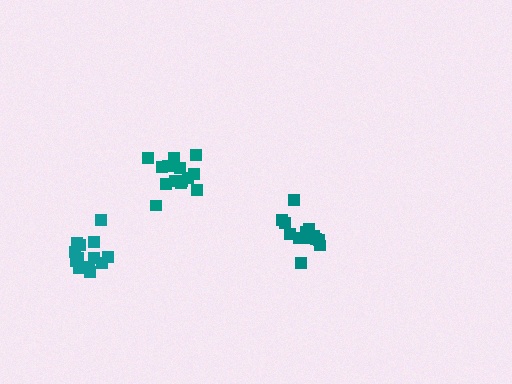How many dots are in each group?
Group 1: 14 dots, Group 2: 14 dots, Group 3: 14 dots (42 total).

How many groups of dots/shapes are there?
There are 3 groups.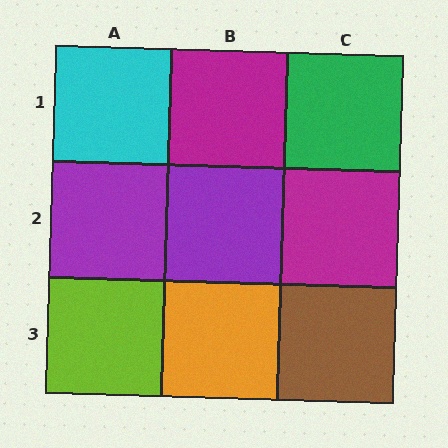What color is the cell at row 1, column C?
Green.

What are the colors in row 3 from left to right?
Lime, orange, brown.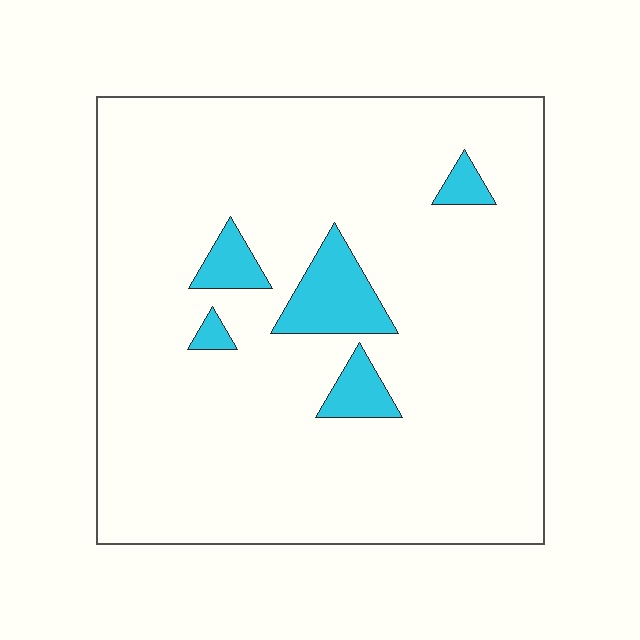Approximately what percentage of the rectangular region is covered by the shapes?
Approximately 10%.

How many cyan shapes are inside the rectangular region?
5.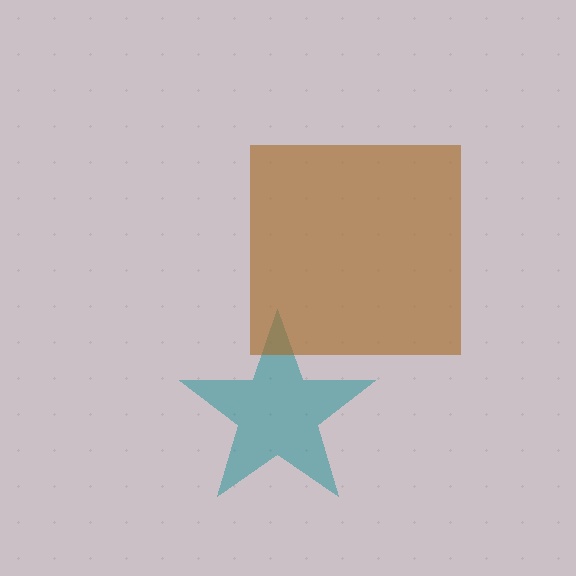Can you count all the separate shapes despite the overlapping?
Yes, there are 2 separate shapes.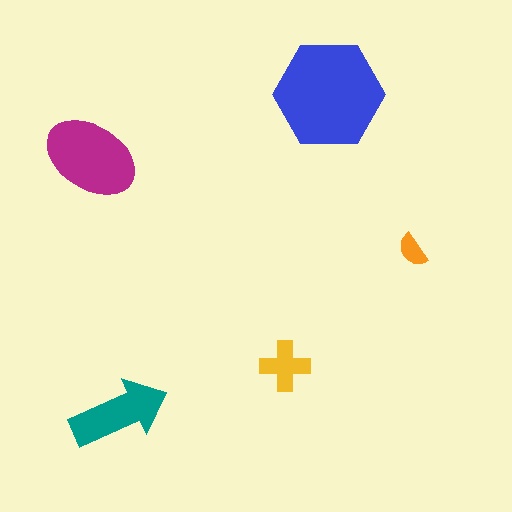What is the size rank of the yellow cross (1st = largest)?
4th.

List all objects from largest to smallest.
The blue hexagon, the magenta ellipse, the teal arrow, the yellow cross, the orange semicircle.